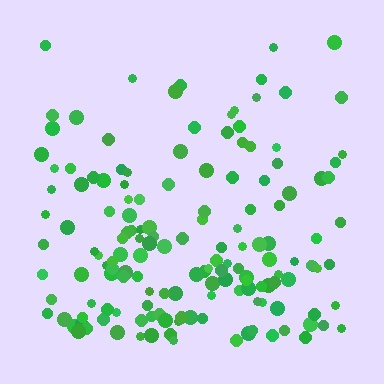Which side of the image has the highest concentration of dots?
The bottom.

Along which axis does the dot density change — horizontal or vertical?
Vertical.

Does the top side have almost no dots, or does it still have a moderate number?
Still a moderate number, just noticeably fewer than the bottom.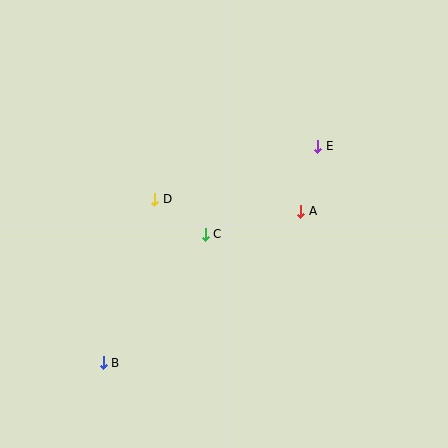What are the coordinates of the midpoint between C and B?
The midpoint between C and B is at (154, 298).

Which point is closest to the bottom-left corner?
Point B is closest to the bottom-left corner.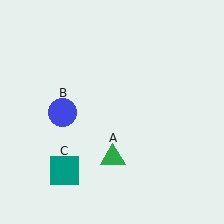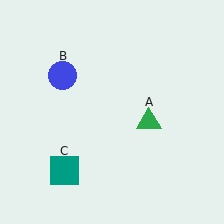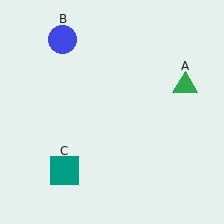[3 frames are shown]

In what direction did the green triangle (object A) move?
The green triangle (object A) moved up and to the right.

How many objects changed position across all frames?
2 objects changed position: green triangle (object A), blue circle (object B).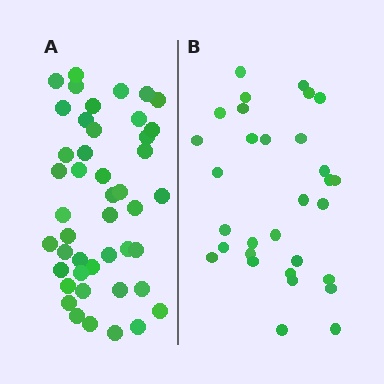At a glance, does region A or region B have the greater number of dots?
Region A (the left region) has more dots.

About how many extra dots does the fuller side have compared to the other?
Region A has approximately 15 more dots than region B.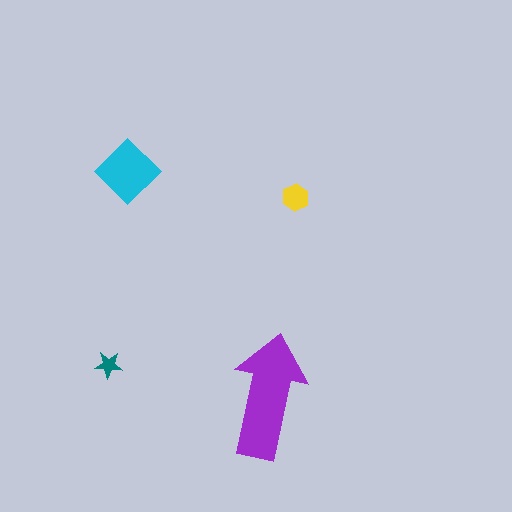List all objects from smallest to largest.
The teal star, the yellow hexagon, the cyan diamond, the purple arrow.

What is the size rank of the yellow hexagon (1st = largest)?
3rd.